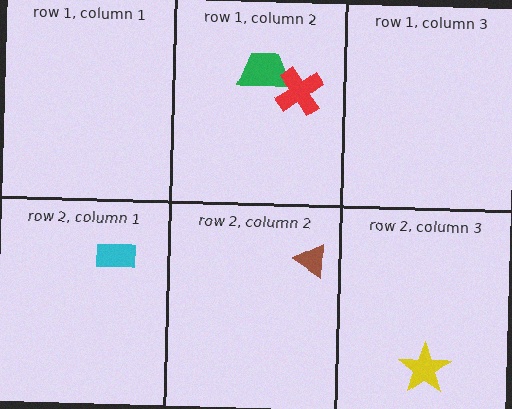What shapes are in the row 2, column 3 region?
The yellow star.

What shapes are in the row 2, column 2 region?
The brown triangle.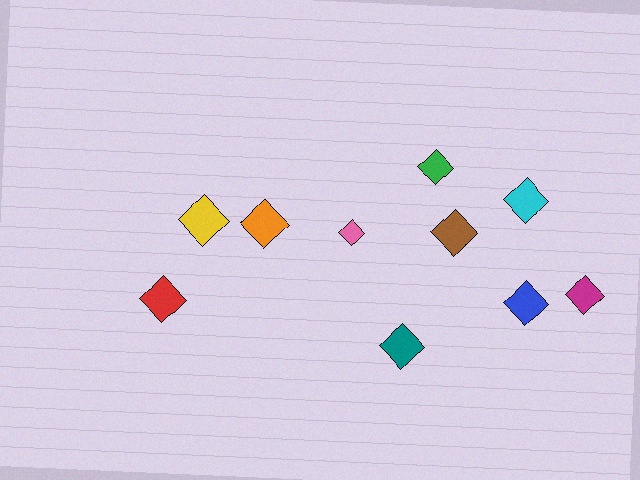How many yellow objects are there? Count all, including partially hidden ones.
There is 1 yellow object.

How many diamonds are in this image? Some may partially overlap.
There are 10 diamonds.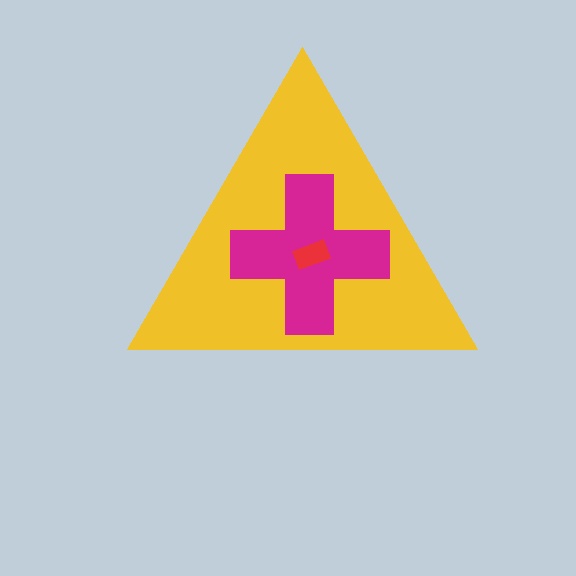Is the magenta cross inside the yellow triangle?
Yes.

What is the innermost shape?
The red rectangle.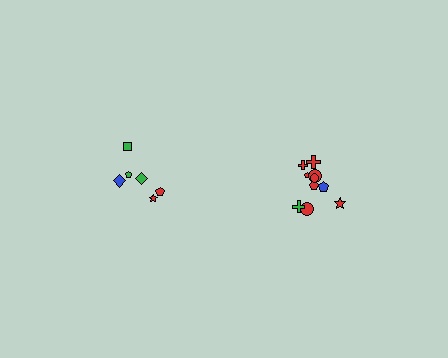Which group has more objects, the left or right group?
The right group.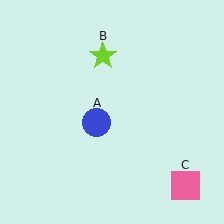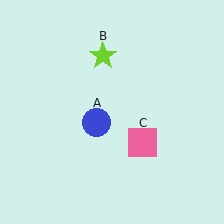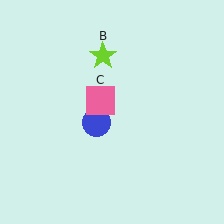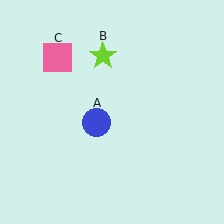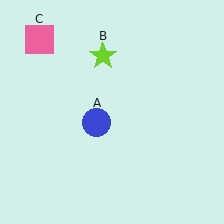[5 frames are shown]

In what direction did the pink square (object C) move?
The pink square (object C) moved up and to the left.